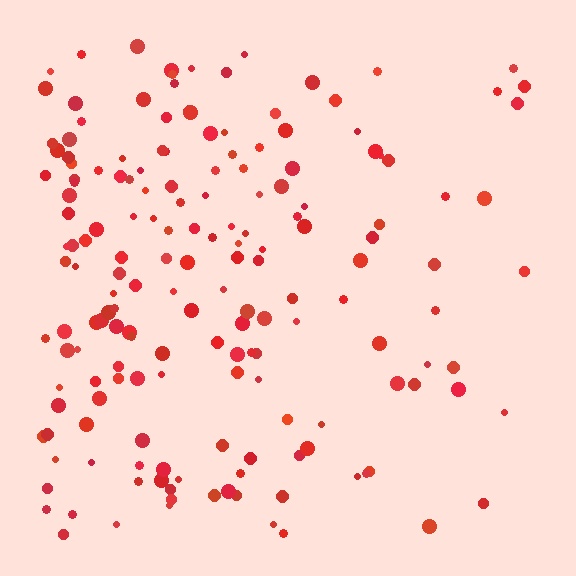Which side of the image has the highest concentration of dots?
The left.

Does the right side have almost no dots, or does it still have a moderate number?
Still a moderate number, just noticeably fewer than the left.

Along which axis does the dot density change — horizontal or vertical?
Horizontal.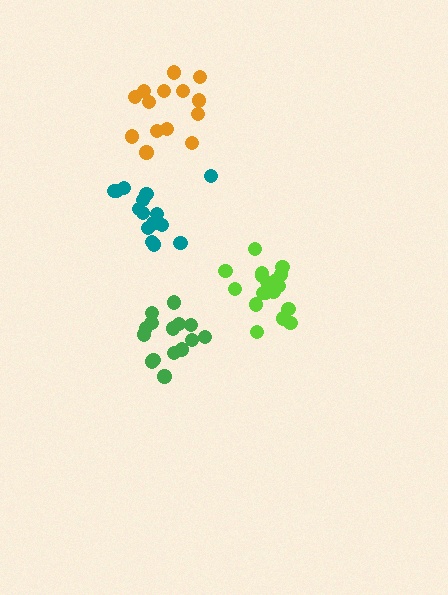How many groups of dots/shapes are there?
There are 4 groups.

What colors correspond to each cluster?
The clusters are colored: green, lime, orange, teal.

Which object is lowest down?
The green cluster is bottommost.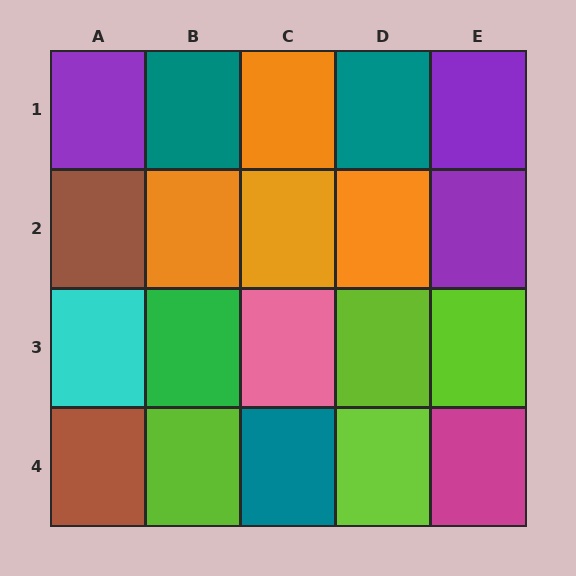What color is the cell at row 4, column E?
Magenta.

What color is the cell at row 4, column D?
Lime.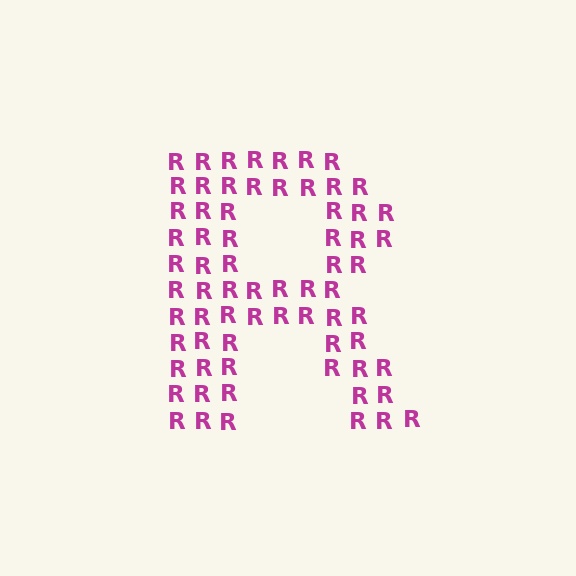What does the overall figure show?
The overall figure shows the letter R.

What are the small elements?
The small elements are letter R's.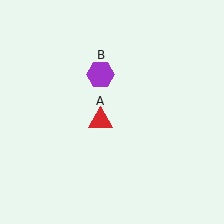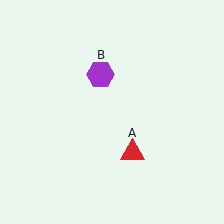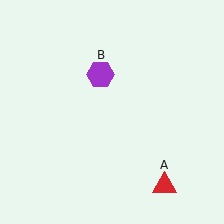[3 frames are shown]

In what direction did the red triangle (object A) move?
The red triangle (object A) moved down and to the right.